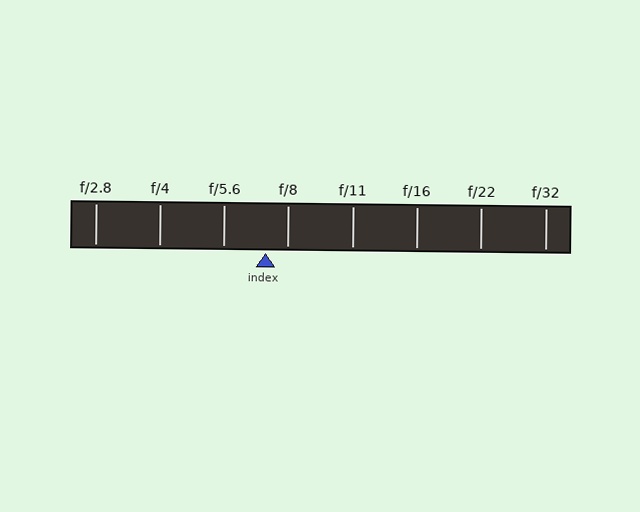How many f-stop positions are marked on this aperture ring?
There are 8 f-stop positions marked.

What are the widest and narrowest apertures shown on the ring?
The widest aperture shown is f/2.8 and the narrowest is f/32.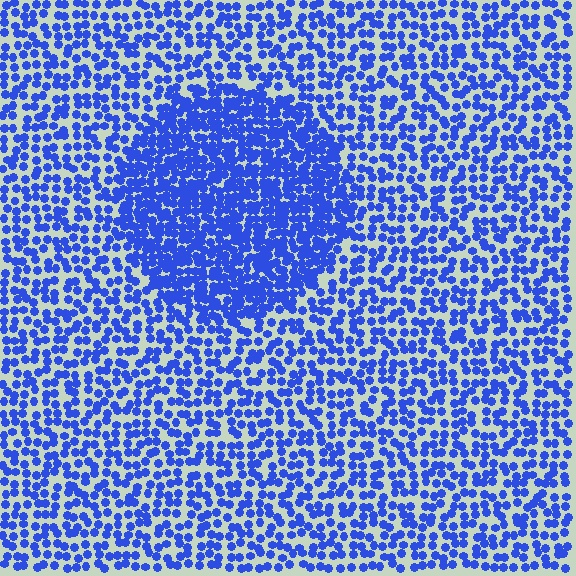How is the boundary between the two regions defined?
The boundary is defined by a change in element density (approximately 1.9x ratio). All elements are the same color, size, and shape.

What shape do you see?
I see a circle.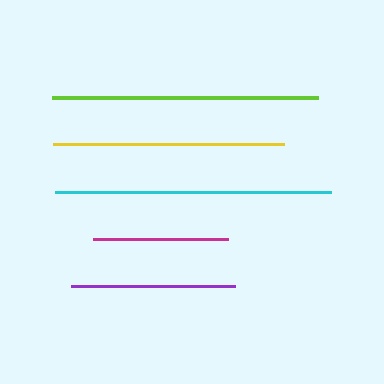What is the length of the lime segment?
The lime segment is approximately 265 pixels long.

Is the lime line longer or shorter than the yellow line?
The lime line is longer than the yellow line.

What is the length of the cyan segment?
The cyan segment is approximately 276 pixels long.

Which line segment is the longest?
The cyan line is the longest at approximately 276 pixels.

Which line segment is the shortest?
The magenta line is the shortest at approximately 135 pixels.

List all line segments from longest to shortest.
From longest to shortest: cyan, lime, yellow, purple, magenta.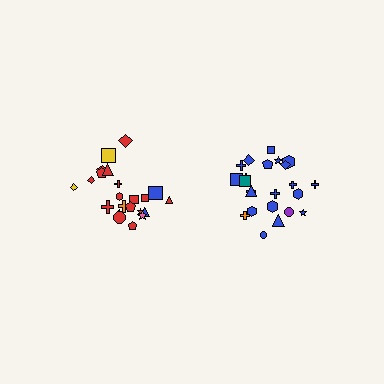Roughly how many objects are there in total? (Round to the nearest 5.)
Roughly 45 objects in total.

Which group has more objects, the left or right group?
The right group.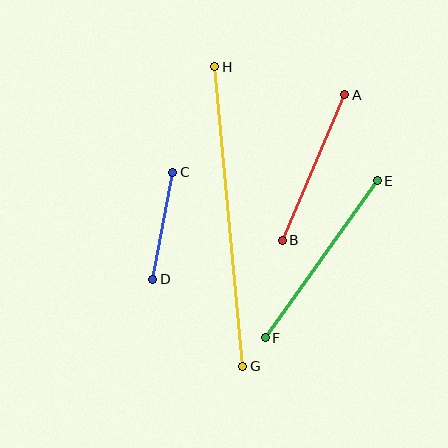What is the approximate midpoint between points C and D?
The midpoint is at approximately (163, 226) pixels.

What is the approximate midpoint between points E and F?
The midpoint is at approximately (321, 259) pixels.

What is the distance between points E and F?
The distance is approximately 193 pixels.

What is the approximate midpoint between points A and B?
The midpoint is at approximately (314, 167) pixels.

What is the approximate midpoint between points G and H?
The midpoint is at approximately (229, 217) pixels.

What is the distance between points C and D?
The distance is approximately 109 pixels.